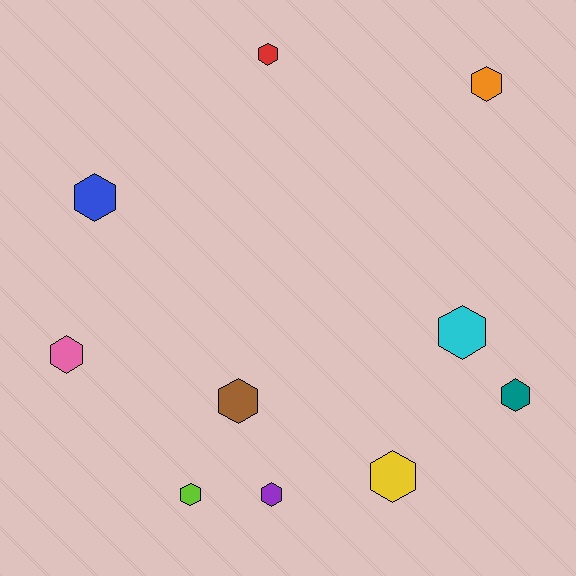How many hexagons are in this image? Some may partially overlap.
There are 10 hexagons.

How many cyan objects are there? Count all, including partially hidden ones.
There is 1 cyan object.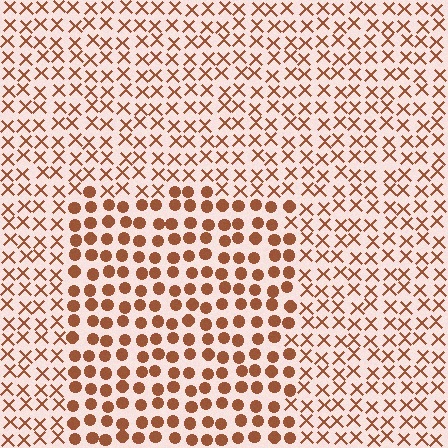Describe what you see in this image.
The image is filled with small brown elements arranged in a uniform grid. A rectangle-shaped region contains circles, while the surrounding area contains X marks. The boundary is defined purely by the change in element shape.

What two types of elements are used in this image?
The image uses circles inside the rectangle region and X marks outside it.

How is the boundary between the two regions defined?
The boundary is defined by a change in element shape: circles inside vs. X marks outside. All elements share the same color and spacing.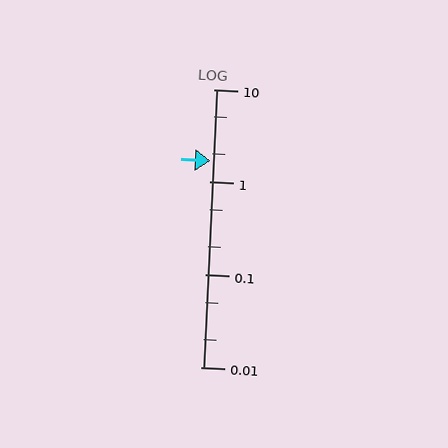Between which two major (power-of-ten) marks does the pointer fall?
The pointer is between 1 and 10.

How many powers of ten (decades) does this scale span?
The scale spans 3 decades, from 0.01 to 10.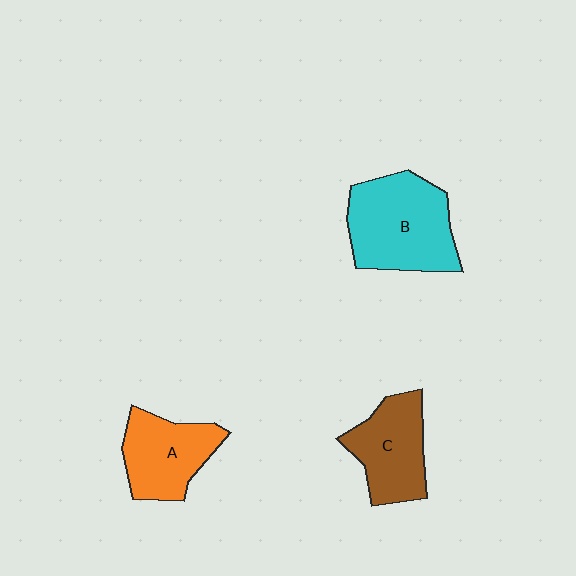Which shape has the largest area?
Shape B (cyan).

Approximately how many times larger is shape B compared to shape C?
Approximately 1.4 times.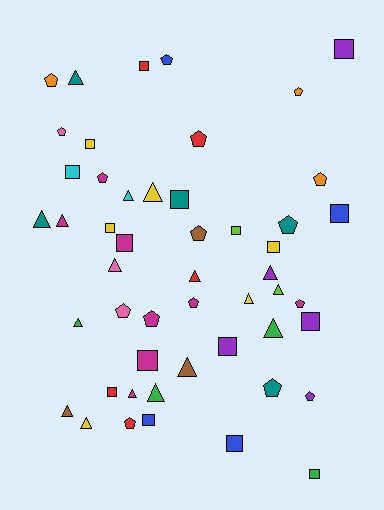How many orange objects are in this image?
There are 3 orange objects.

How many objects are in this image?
There are 50 objects.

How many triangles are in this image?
There are 17 triangles.